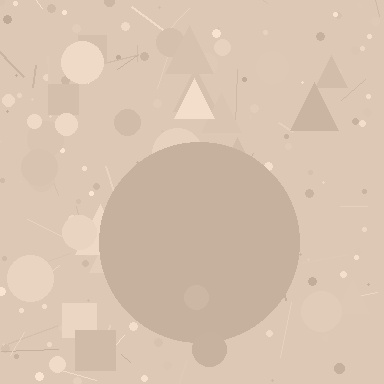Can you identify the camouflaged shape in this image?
The camouflaged shape is a circle.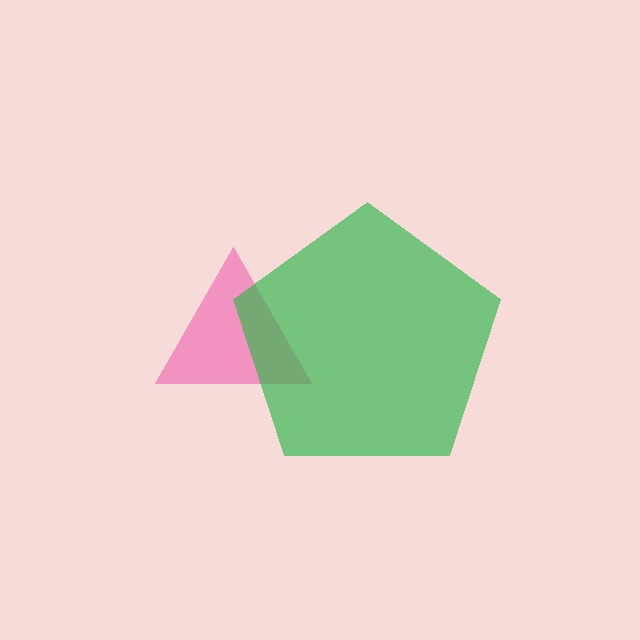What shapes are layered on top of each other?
The layered shapes are: a pink triangle, a green pentagon.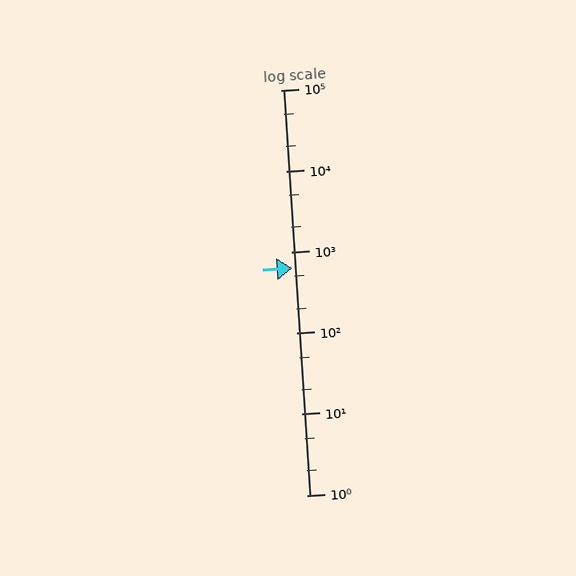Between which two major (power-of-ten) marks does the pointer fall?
The pointer is between 100 and 1000.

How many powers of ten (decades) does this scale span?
The scale spans 5 decades, from 1 to 100000.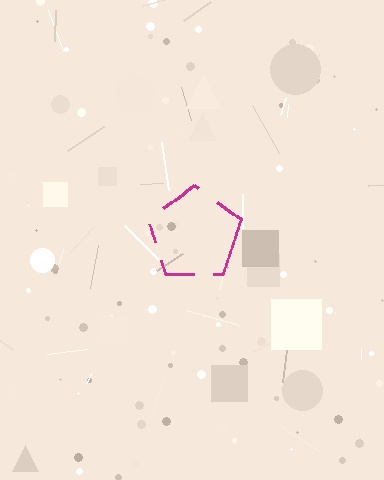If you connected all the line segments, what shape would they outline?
They would outline a pentagon.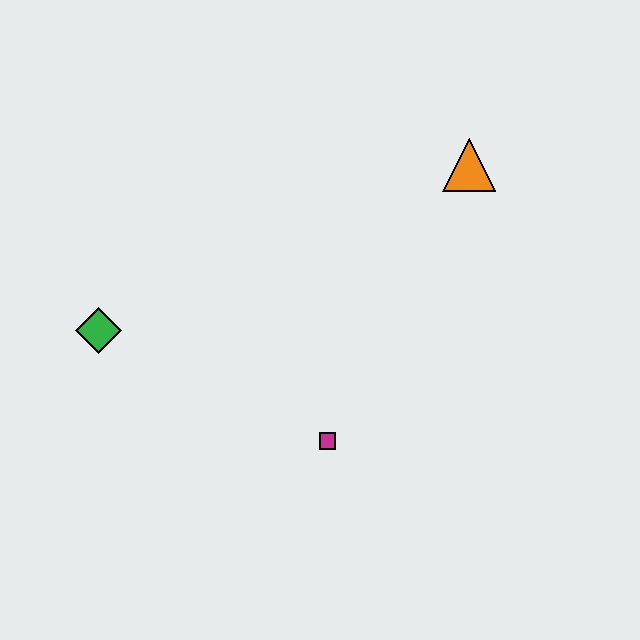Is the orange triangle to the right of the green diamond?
Yes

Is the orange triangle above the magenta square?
Yes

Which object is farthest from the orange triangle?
The green diamond is farthest from the orange triangle.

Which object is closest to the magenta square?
The green diamond is closest to the magenta square.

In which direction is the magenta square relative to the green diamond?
The magenta square is to the right of the green diamond.